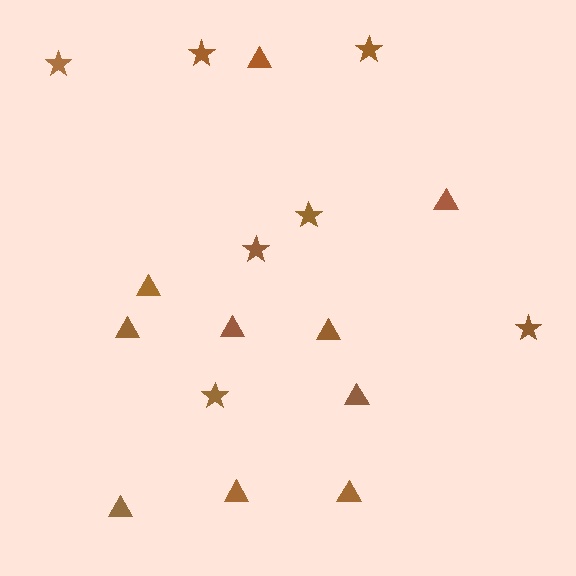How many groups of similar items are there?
There are 2 groups: one group of stars (7) and one group of triangles (10).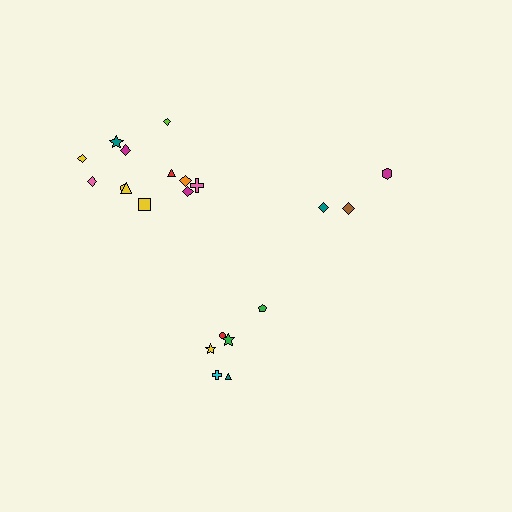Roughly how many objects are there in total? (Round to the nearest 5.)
Roughly 20 objects in total.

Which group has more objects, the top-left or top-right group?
The top-left group.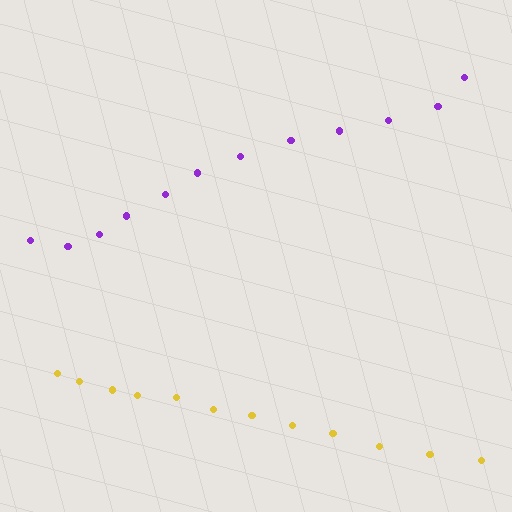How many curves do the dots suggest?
There are 2 distinct paths.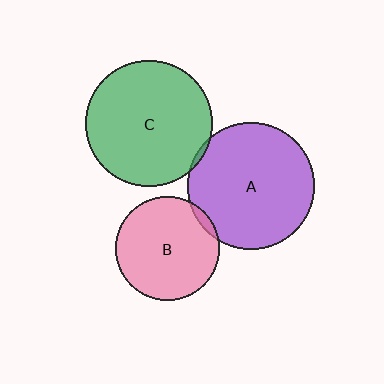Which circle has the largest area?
Circle A (purple).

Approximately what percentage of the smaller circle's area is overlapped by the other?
Approximately 5%.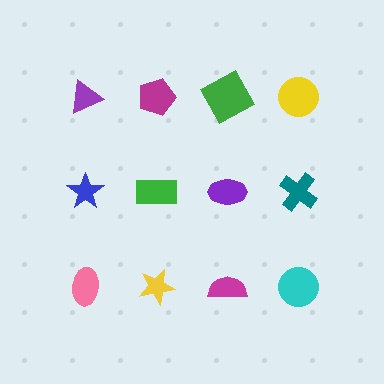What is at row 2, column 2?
A green rectangle.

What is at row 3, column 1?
A pink ellipse.